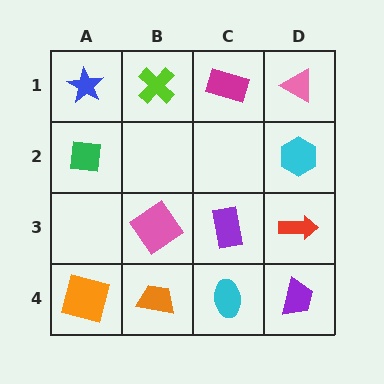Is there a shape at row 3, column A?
No, that cell is empty.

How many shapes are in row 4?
4 shapes.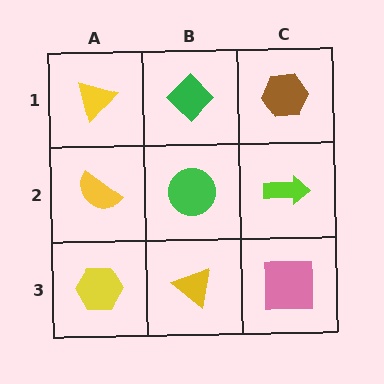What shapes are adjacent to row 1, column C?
A lime arrow (row 2, column C), a green diamond (row 1, column B).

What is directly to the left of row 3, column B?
A yellow hexagon.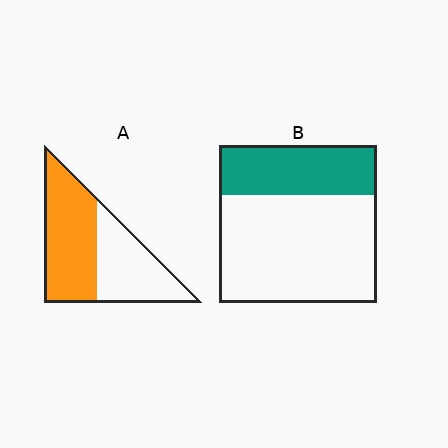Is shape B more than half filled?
No.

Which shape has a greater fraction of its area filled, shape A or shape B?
Shape A.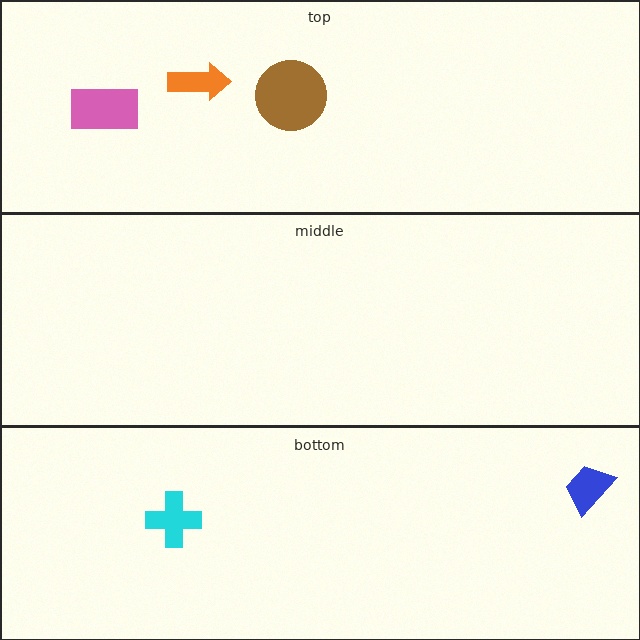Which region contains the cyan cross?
The bottom region.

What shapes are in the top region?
The orange arrow, the brown circle, the pink rectangle.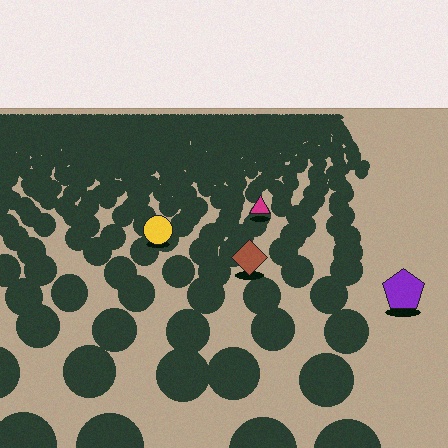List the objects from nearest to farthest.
From nearest to farthest: the purple pentagon, the brown diamond, the yellow circle, the magenta triangle.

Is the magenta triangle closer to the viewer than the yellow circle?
No. The yellow circle is closer — you can tell from the texture gradient: the ground texture is coarser near it.